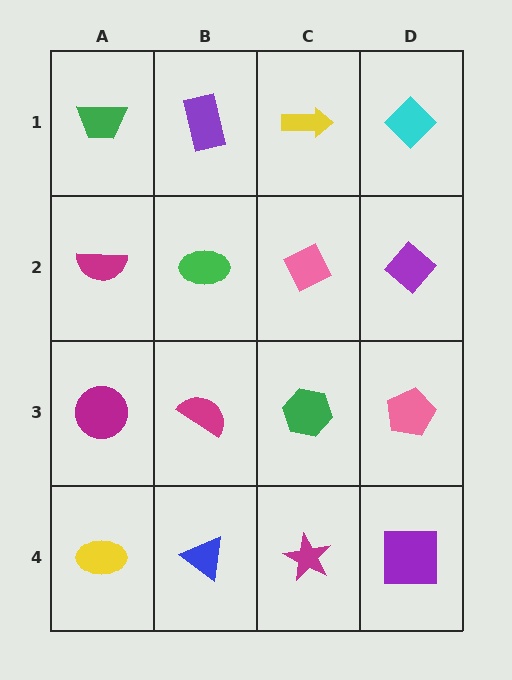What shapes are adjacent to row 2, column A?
A green trapezoid (row 1, column A), a magenta circle (row 3, column A), a green ellipse (row 2, column B).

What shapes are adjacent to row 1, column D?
A purple diamond (row 2, column D), a yellow arrow (row 1, column C).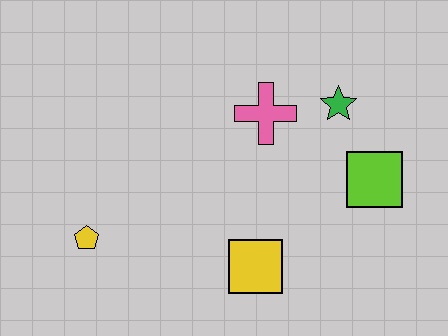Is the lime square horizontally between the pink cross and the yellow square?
No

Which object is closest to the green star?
The pink cross is closest to the green star.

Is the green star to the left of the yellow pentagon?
No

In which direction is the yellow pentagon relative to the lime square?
The yellow pentagon is to the left of the lime square.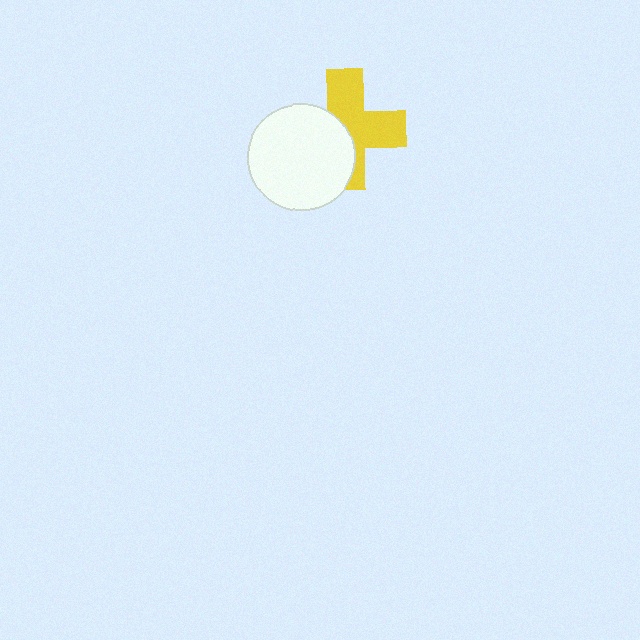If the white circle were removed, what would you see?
You would see the complete yellow cross.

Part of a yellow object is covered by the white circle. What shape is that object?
It is a cross.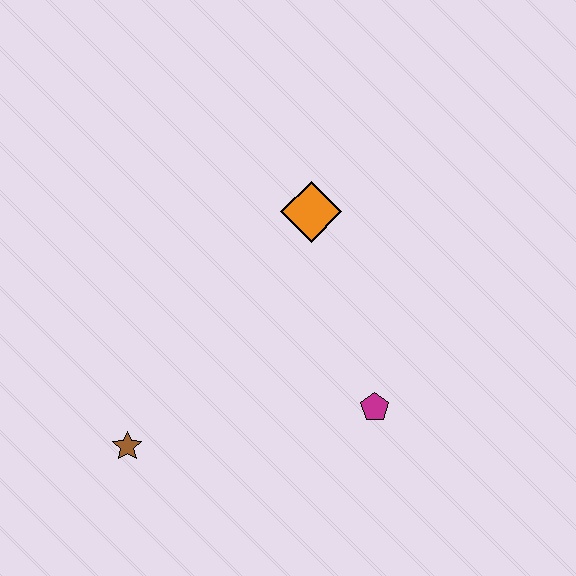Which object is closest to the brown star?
The magenta pentagon is closest to the brown star.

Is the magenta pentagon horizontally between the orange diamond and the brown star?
No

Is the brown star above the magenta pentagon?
No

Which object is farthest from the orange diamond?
The brown star is farthest from the orange diamond.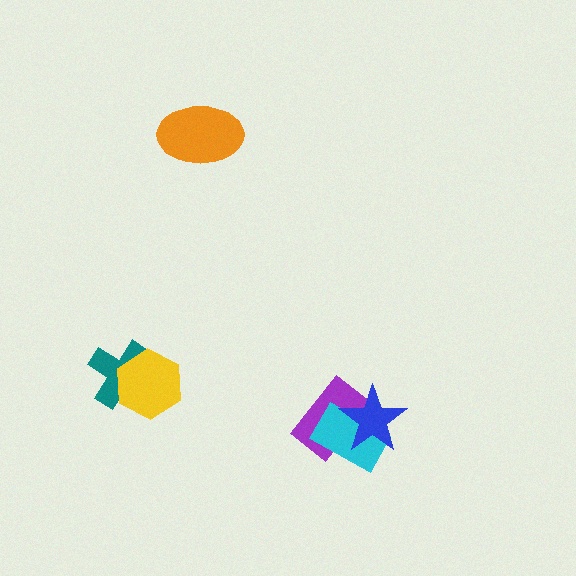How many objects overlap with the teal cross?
1 object overlaps with the teal cross.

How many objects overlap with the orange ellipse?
0 objects overlap with the orange ellipse.